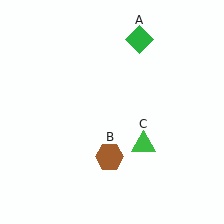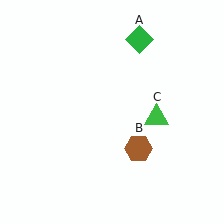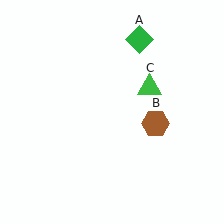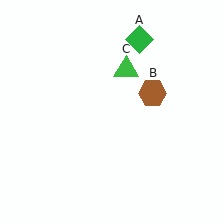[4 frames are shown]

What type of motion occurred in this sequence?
The brown hexagon (object B), green triangle (object C) rotated counterclockwise around the center of the scene.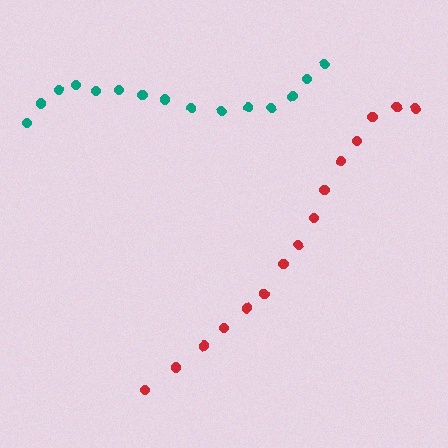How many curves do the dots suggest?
There are 2 distinct paths.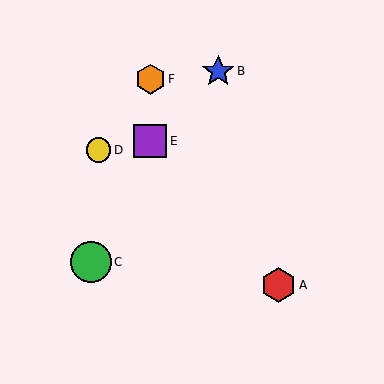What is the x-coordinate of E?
Object E is at x≈150.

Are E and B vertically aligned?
No, E is at x≈150 and B is at x≈218.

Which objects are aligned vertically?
Objects E, F are aligned vertically.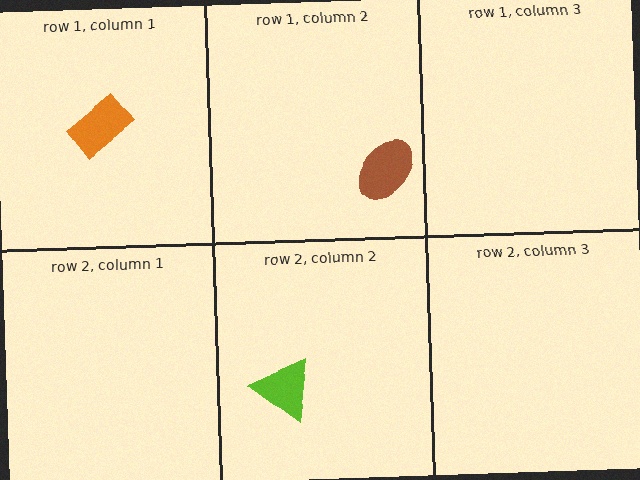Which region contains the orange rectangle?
The row 1, column 1 region.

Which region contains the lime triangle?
The row 2, column 2 region.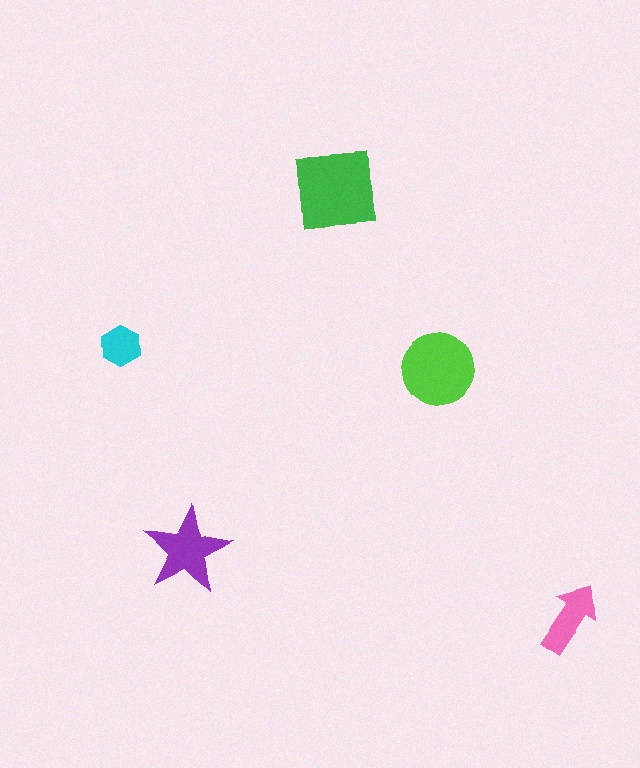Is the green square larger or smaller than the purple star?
Larger.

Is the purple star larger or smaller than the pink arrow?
Larger.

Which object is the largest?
The green square.